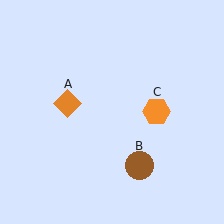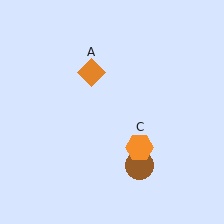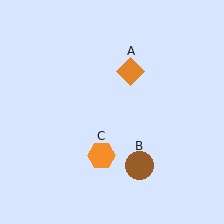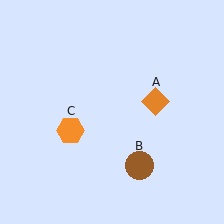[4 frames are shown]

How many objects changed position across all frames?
2 objects changed position: orange diamond (object A), orange hexagon (object C).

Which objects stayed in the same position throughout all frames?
Brown circle (object B) remained stationary.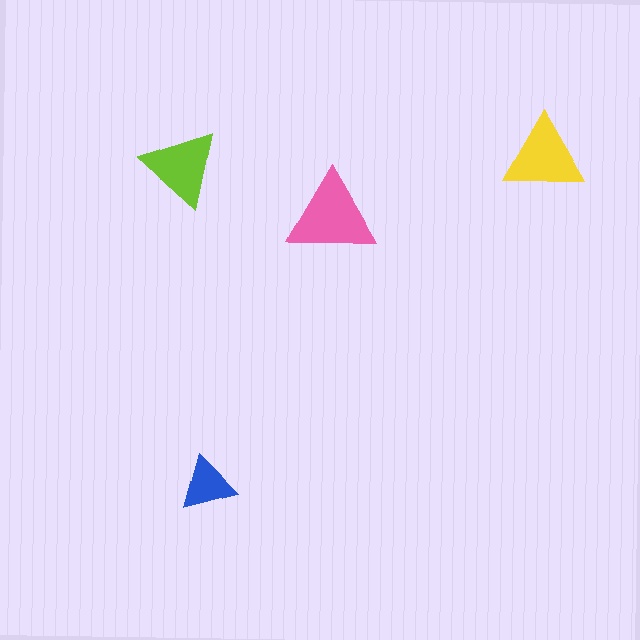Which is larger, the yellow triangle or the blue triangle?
The yellow one.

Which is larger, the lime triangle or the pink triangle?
The pink one.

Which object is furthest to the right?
The yellow triangle is rightmost.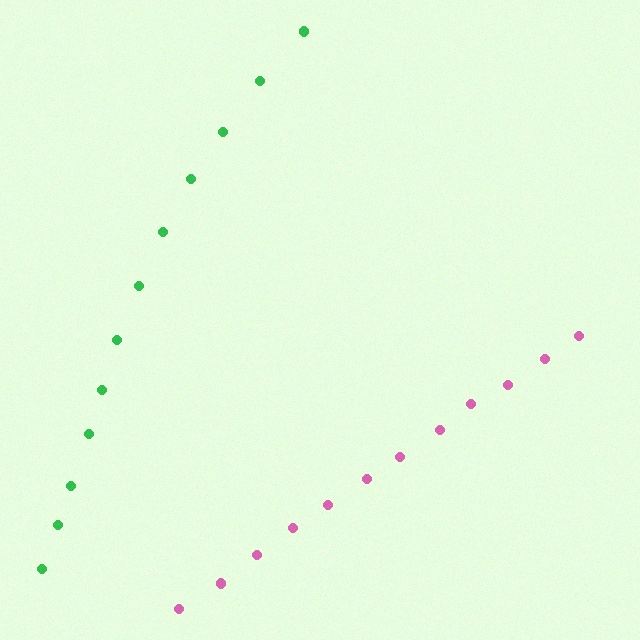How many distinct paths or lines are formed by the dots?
There are 2 distinct paths.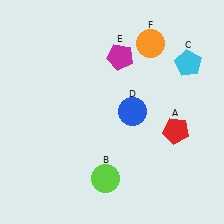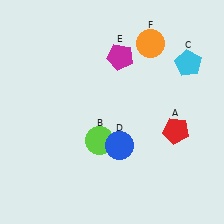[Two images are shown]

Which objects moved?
The objects that moved are: the lime circle (B), the blue circle (D).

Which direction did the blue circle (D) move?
The blue circle (D) moved down.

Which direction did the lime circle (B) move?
The lime circle (B) moved up.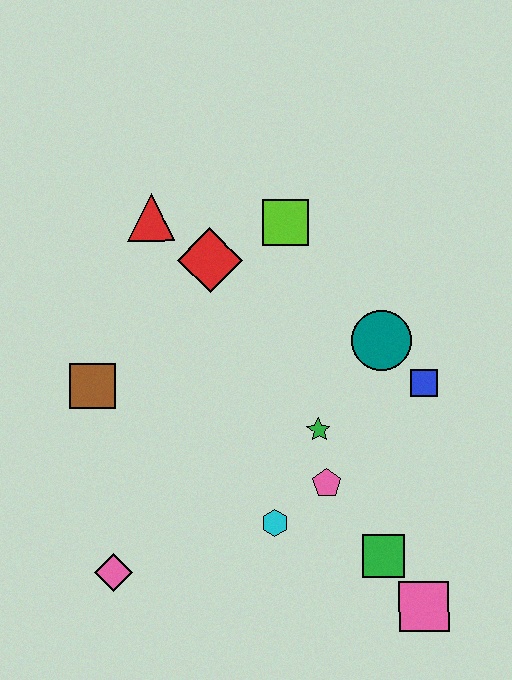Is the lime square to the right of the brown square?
Yes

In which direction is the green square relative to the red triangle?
The green square is below the red triangle.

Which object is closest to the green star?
The pink pentagon is closest to the green star.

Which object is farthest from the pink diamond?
The lime square is farthest from the pink diamond.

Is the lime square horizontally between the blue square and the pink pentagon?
No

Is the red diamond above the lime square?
No